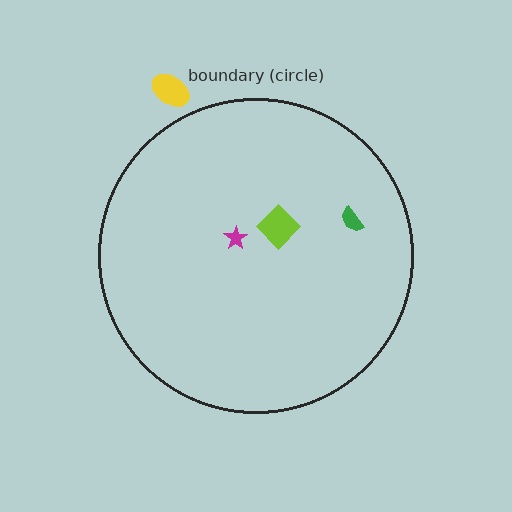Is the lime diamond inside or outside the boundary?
Inside.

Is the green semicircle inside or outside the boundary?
Inside.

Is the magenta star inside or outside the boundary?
Inside.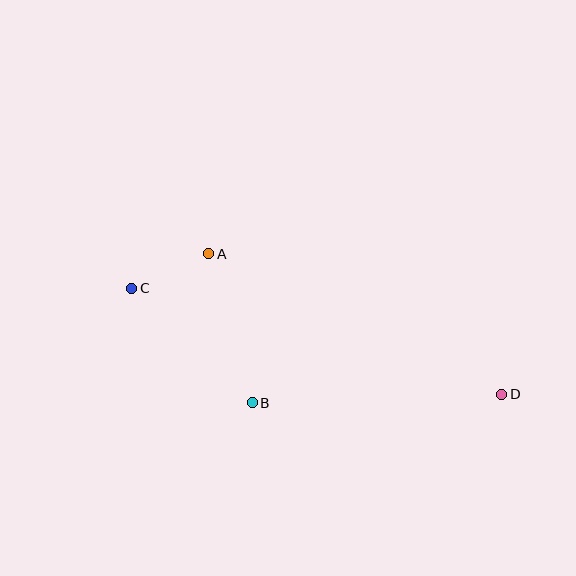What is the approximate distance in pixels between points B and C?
The distance between B and C is approximately 166 pixels.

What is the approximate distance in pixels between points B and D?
The distance between B and D is approximately 250 pixels.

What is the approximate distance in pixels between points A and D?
The distance between A and D is approximately 325 pixels.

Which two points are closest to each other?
Points A and C are closest to each other.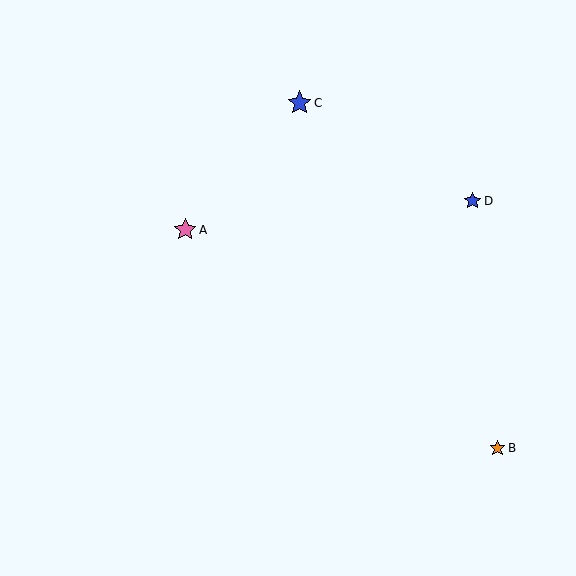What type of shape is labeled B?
Shape B is an orange star.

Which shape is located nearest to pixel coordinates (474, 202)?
The blue star (labeled D) at (472, 201) is nearest to that location.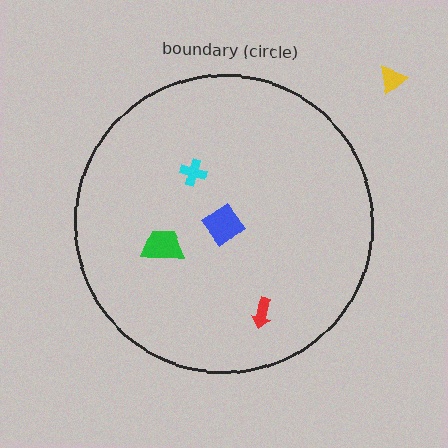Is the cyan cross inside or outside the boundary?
Inside.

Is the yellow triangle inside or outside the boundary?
Outside.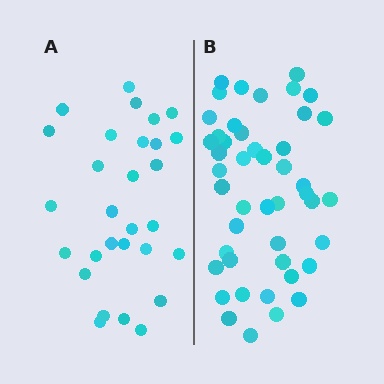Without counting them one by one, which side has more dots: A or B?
Region B (the right region) has more dots.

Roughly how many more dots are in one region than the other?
Region B has approximately 15 more dots than region A.